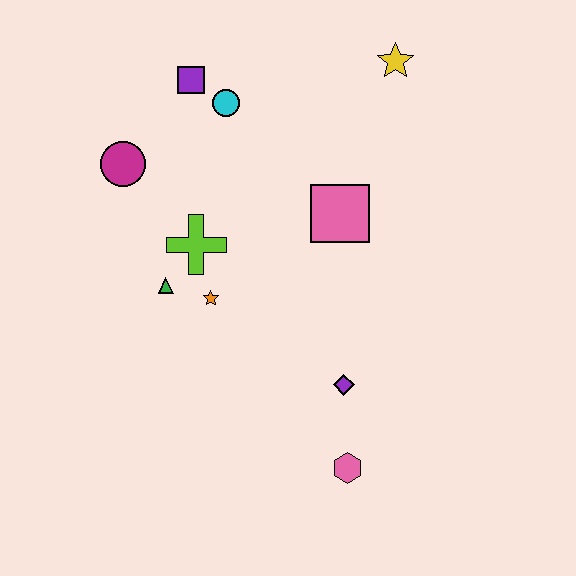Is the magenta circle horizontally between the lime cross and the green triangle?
No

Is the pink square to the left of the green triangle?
No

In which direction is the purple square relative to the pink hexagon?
The purple square is above the pink hexagon.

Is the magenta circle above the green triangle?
Yes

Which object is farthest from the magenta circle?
The pink hexagon is farthest from the magenta circle.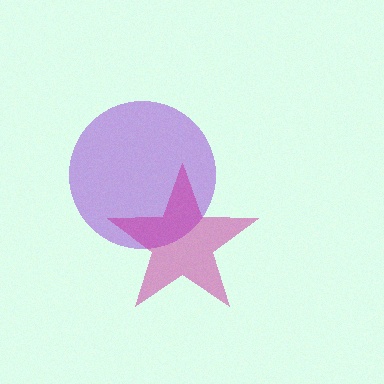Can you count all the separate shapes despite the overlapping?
Yes, there are 2 separate shapes.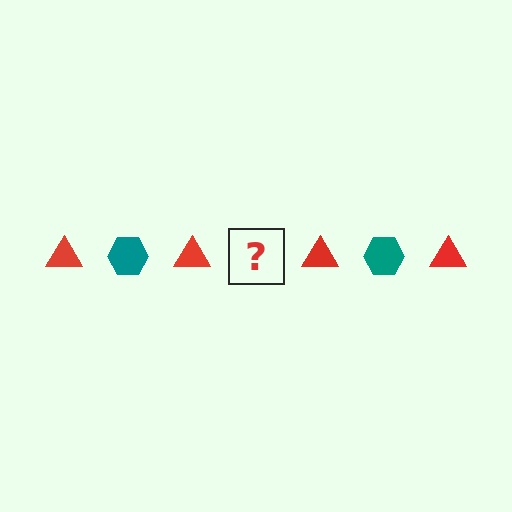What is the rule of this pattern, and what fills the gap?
The rule is that the pattern alternates between red triangle and teal hexagon. The gap should be filled with a teal hexagon.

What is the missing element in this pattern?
The missing element is a teal hexagon.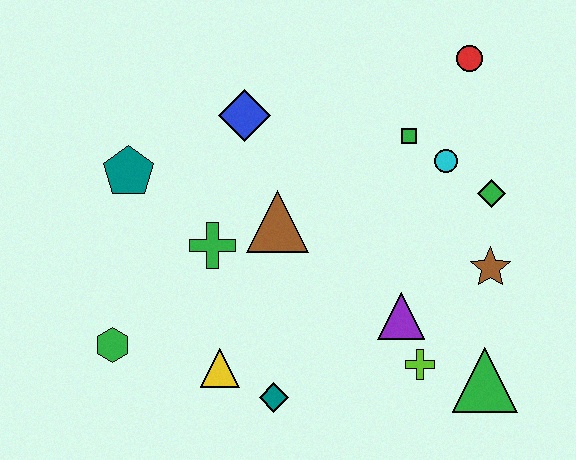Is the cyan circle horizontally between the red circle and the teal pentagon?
Yes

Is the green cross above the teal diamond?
Yes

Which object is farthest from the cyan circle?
The green hexagon is farthest from the cyan circle.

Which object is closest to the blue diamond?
The brown triangle is closest to the blue diamond.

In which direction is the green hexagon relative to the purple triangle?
The green hexagon is to the left of the purple triangle.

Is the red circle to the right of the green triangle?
No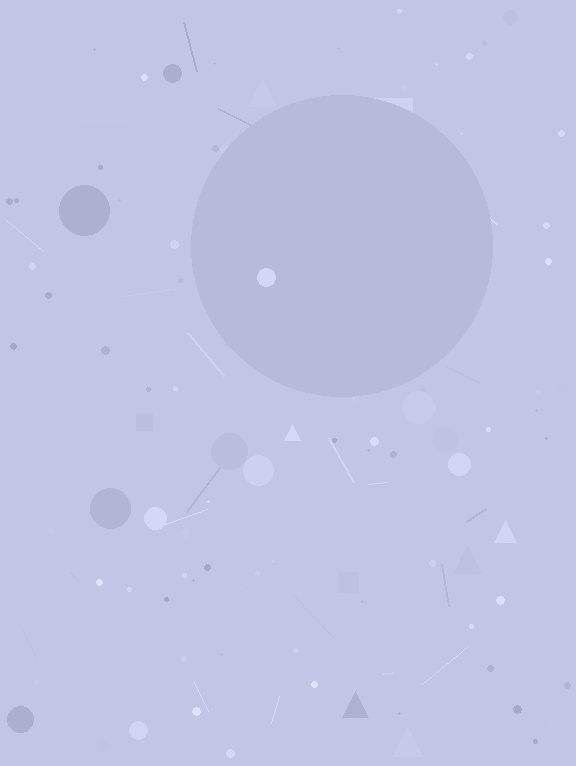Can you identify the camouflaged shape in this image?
The camouflaged shape is a circle.